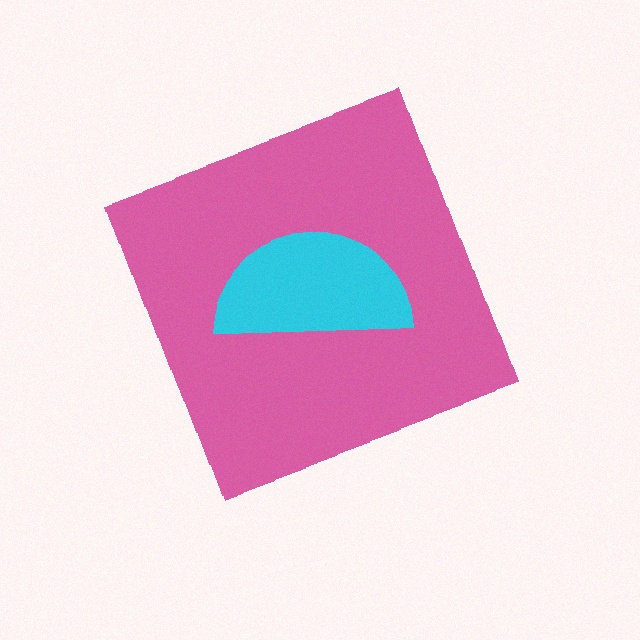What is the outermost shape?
The pink diamond.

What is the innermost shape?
The cyan semicircle.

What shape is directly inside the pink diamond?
The cyan semicircle.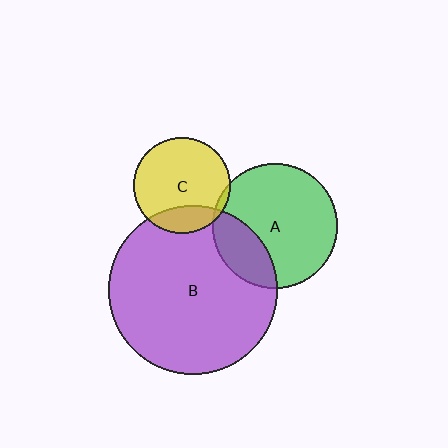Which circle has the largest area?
Circle B (purple).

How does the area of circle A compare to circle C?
Approximately 1.7 times.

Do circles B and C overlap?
Yes.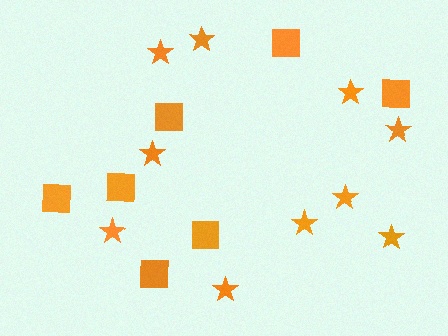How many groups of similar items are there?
There are 2 groups: one group of stars (10) and one group of squares (7).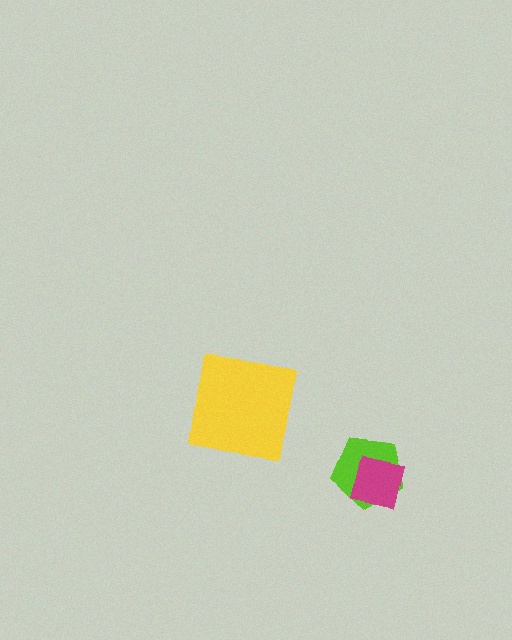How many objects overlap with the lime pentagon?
1 object overlaps with the lime pentagon.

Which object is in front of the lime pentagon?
The magenta square is in front of the lime pentagon.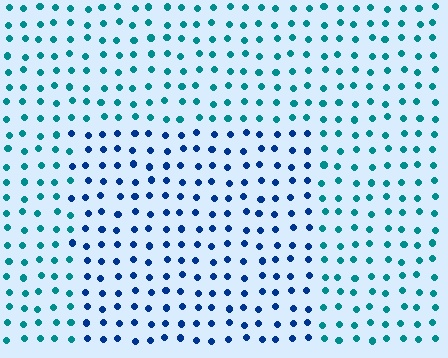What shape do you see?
I see a rectangle.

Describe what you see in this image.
The image is filled with small teal elements in a uniform arrangement. A rectangle-shaped region is visible where the elements are tinted to a slightly different hue, forming a subtle color boundary.